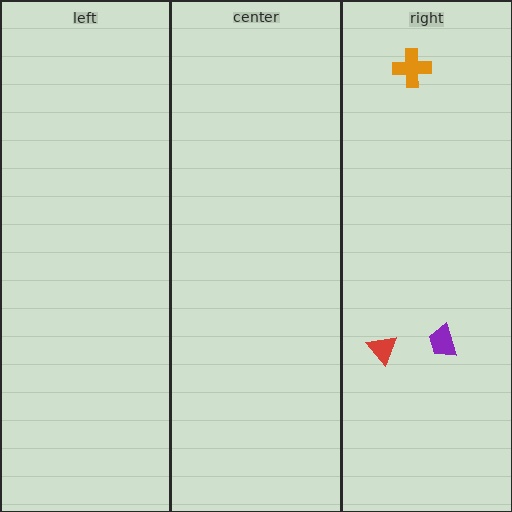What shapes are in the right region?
The purple trapezoid, the orange cross, the red triangle.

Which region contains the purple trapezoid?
The right region.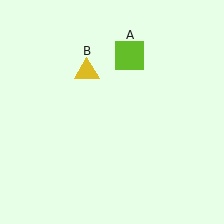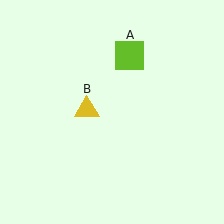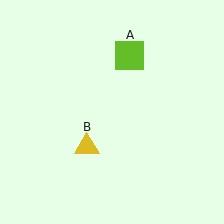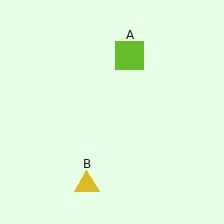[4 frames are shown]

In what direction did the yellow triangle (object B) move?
The yellow triangle (object B) moved down.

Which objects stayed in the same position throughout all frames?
Lime square (object A) remained stationary.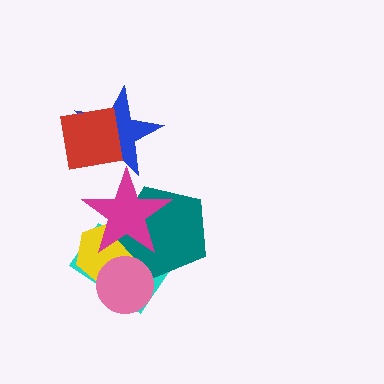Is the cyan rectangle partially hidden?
Yes, it is partially covered by another shape.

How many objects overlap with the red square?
1 object overlaps with the red square.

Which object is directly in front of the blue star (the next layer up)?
The red square is directly in front of the blue star.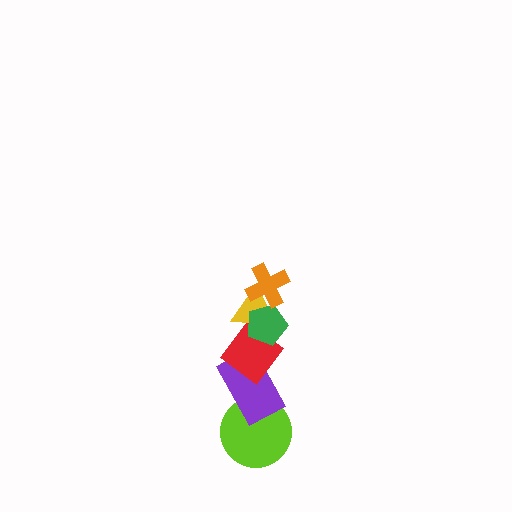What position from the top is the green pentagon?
The green pentagon is 2nd from the top.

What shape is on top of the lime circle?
The purple rectangle is on top of the lime circle.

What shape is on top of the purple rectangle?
The red diamond is on top of the purple rectangle.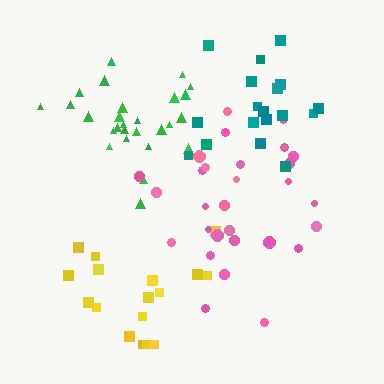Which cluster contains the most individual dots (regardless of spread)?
Pink (29).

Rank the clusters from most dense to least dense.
green, pink, teal, yellow.